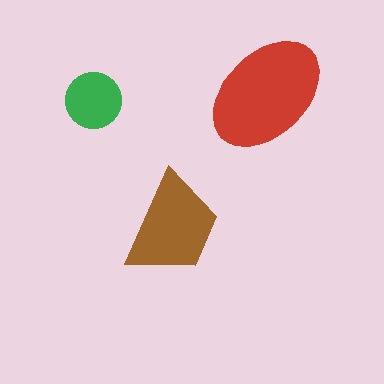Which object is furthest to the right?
The red ellipse is rightmost.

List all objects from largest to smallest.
The red ellipse, the brown trapezoid, the green circle.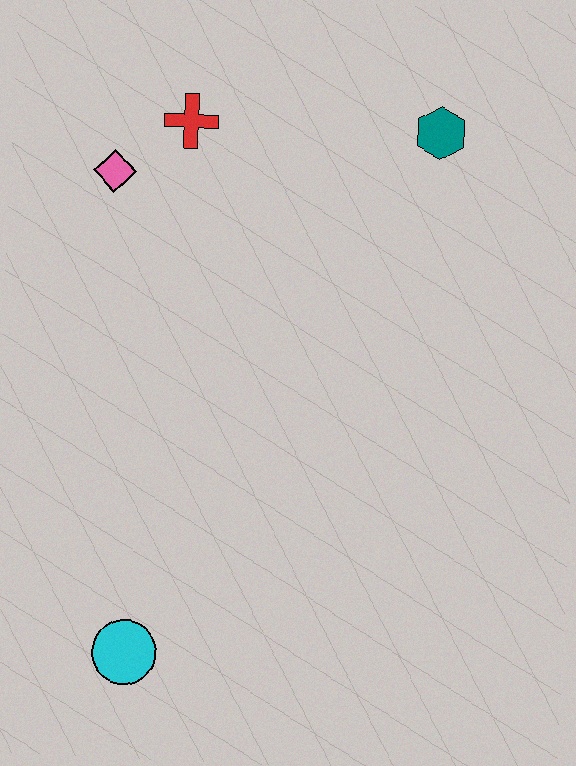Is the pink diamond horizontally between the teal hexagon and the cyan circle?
No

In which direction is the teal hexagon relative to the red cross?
The teal hexagon is to the right of the red cross.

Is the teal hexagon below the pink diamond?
No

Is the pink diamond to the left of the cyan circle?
Yes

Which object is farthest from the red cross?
The cyan circle is farthest from the red cross.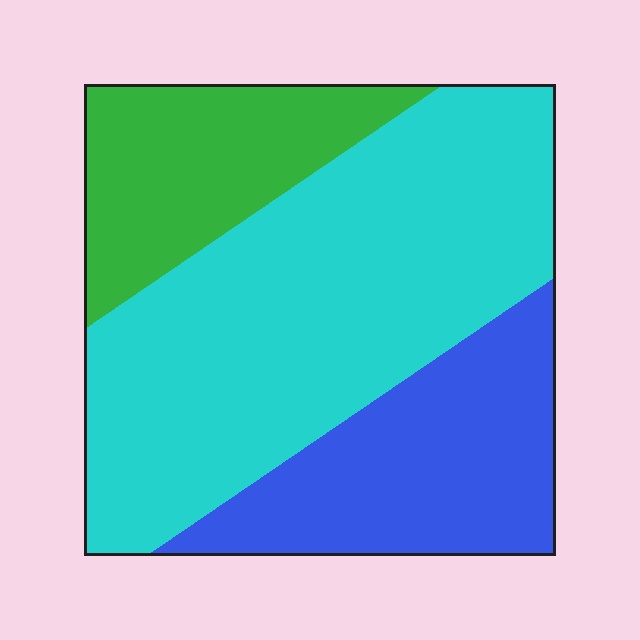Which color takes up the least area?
Green, at roughly 20%.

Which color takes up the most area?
Cyan, at roughly 55%.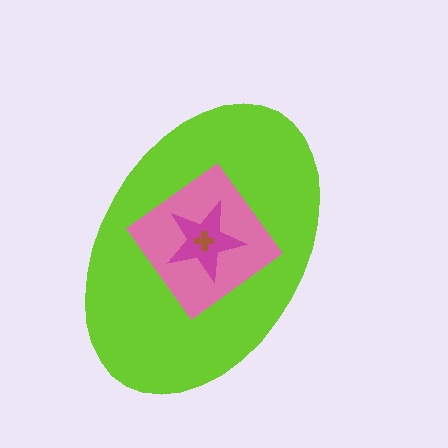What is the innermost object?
The brown cross.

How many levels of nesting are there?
4.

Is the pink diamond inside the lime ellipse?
Yes.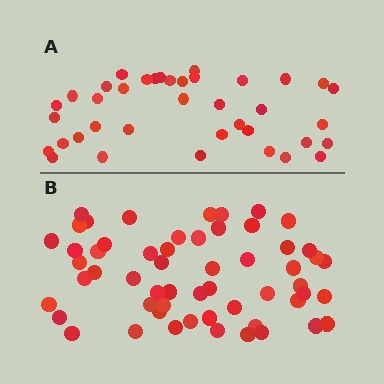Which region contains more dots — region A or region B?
Region B (the bottom region) has more dots.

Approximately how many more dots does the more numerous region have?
Region B has approximately 20 more dots than region A.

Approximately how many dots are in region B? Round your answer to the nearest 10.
About 60 dots. (The exact count is 56, which rounds to 60.)